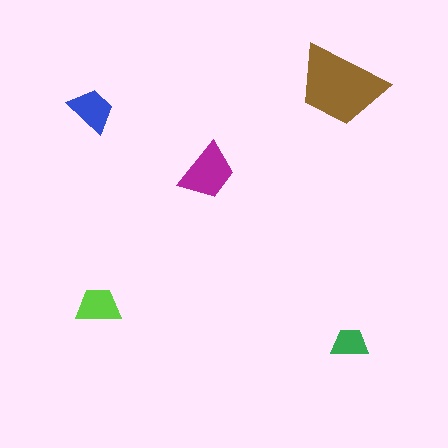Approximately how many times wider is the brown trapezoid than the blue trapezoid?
About 2 times wider.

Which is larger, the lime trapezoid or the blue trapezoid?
The blue one.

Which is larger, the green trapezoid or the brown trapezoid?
The brown one.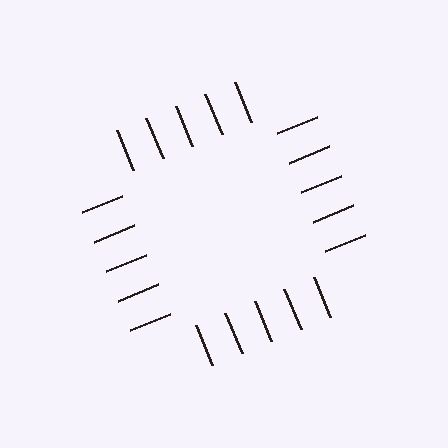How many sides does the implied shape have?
4 sides — the line-ends trace a square.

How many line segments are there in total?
20 — 5 along each of the 4 edges.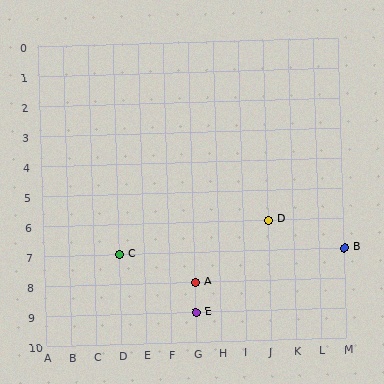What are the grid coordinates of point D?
Point D is at grid coordinates (J, 6).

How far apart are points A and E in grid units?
Points A and E are 1 row apart.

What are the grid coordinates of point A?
Point A is at grid coordinates (G, 8).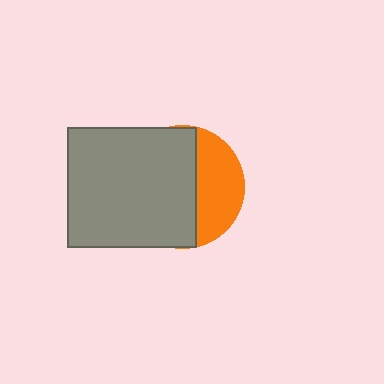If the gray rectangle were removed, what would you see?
You would see the complete orange circle.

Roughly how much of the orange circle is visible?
A small part of it is visible (roughly 36%).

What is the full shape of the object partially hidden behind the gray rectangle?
The partially hidden object is an orange circle.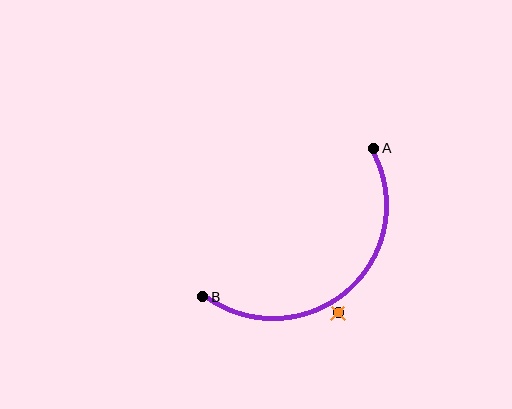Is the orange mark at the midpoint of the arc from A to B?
No — the orange mark does not lie on the arc at all. It sits slightly outside the curve.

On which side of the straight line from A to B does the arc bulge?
The arc bulges below and to the right of the straight line connecting A and B.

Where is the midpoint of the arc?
The arc midpoint is the point on the curve farthest from the straight line joining A and B. It sits below and to the right of that line.